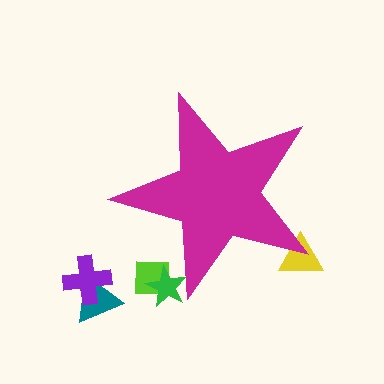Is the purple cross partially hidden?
No, the purple cross is fully visible.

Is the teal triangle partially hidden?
No, the teal triangle is fully visible.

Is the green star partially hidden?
Yes, the green star is partially hidden behind the magenta star.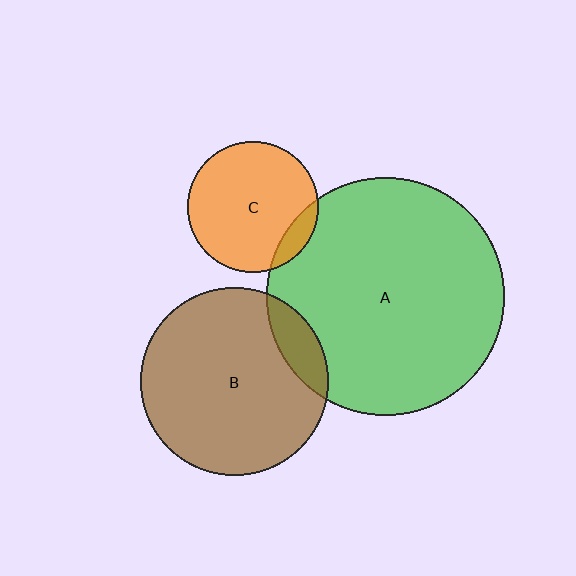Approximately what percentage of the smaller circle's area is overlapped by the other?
Approximately 10%.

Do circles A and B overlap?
Yes.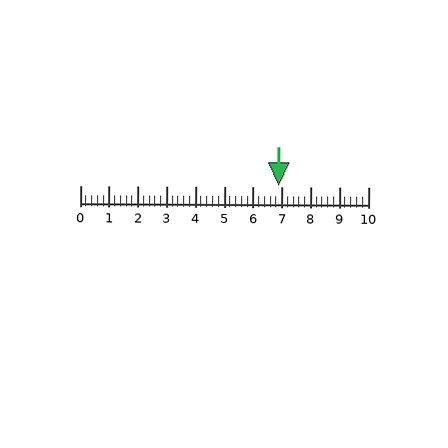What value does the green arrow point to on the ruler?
The green arrow points to approximately 6.9.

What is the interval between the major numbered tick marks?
The major tick marks are spaced 1 units apart.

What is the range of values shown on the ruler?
The ruler shows values from 0 to 10.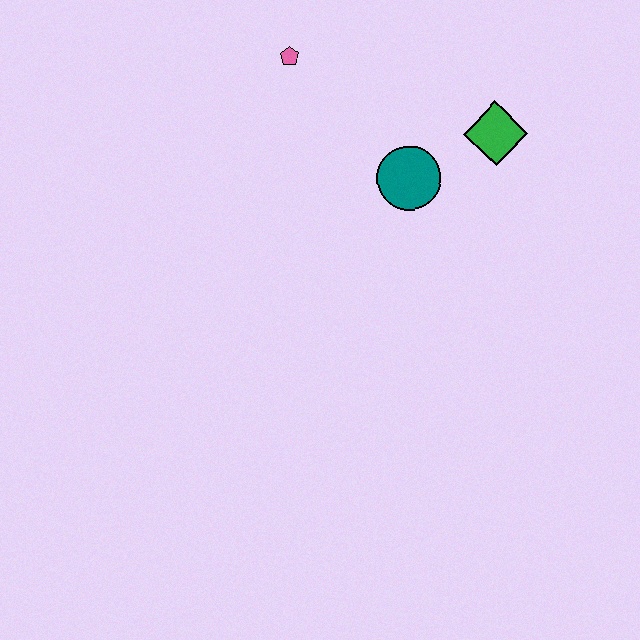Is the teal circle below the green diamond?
Yes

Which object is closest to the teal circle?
The green diamond is closest to the teal circle.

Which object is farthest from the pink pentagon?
The green diamond is farthest from the pink pentagon.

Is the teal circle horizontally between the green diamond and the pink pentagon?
Yes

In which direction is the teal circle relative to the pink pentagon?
The teal circle is below the pink pentagon.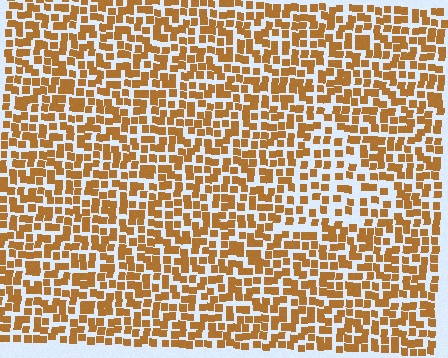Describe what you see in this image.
The image contains small brown elements arranged at two different densities. A triangle-shaped region is visible where the elements are less densely packed than the surrounding area.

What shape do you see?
I see a triangle.